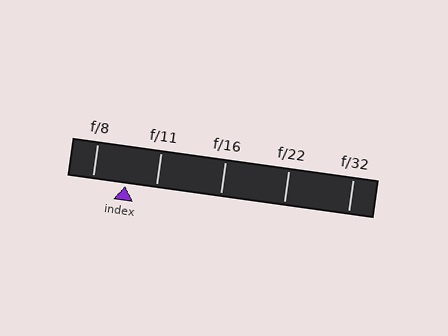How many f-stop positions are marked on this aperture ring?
There are 5 f-stop positions marked.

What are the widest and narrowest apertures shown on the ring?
The widest aperture shown is f/8 and the narrowest is f/32.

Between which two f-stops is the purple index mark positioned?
The index mark is between f/8 and f/11.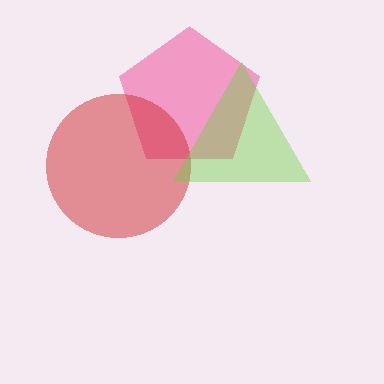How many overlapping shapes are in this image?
There are 3 overlapping shapes in the image.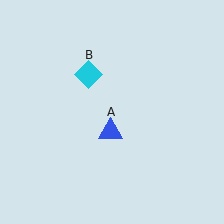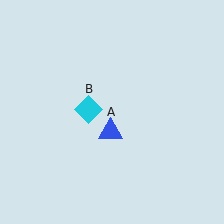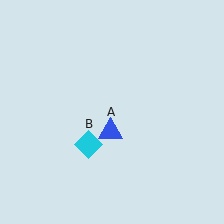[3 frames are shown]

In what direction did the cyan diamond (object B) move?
The cyan diamond (object B) moved down.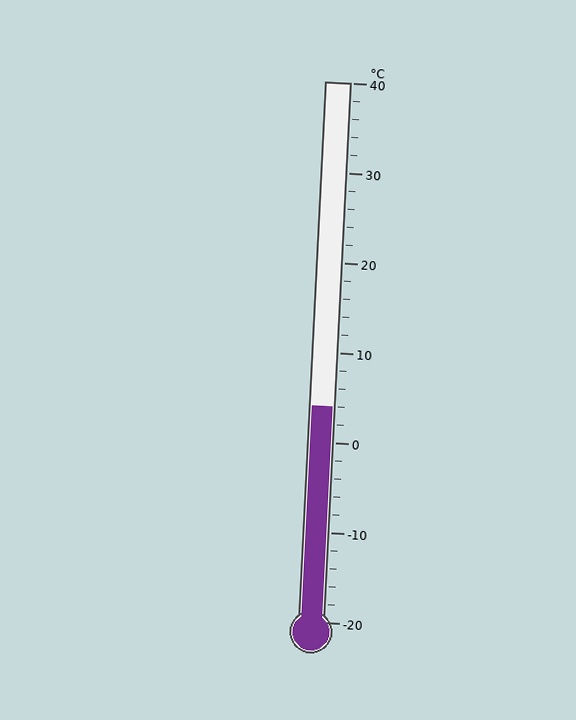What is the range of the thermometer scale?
The thermometer scale ranges from -20°C to 40°C.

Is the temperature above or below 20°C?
The temperature is below 20°C.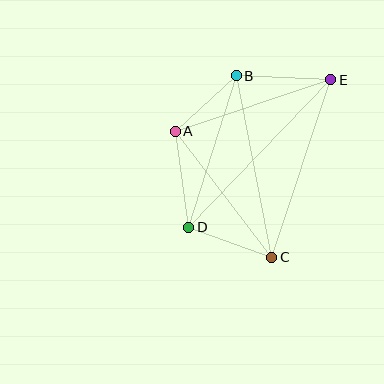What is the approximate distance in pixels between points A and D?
The distance between A and D is approximately 97 pixels.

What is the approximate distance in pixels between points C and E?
The distance between C and E is approximately 187 pixels.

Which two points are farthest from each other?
Points D and E are farthest from each other.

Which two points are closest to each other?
Points A and B are closest to each other.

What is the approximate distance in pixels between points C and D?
The distance between C and D is approximately 89 pixels.